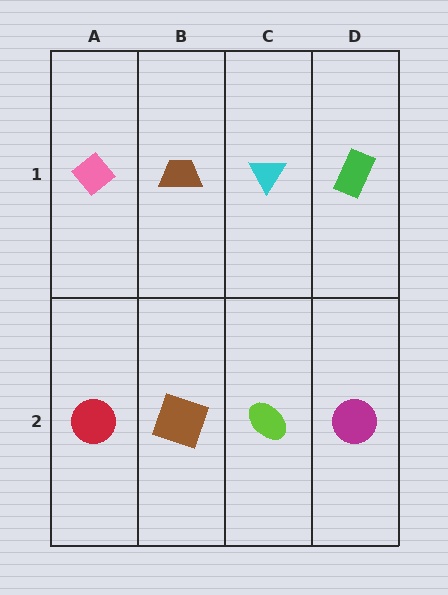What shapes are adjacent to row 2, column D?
A green rectangle (row 1, column D), a lime ellipse (row 2, column C).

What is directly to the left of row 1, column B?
A pink diamond.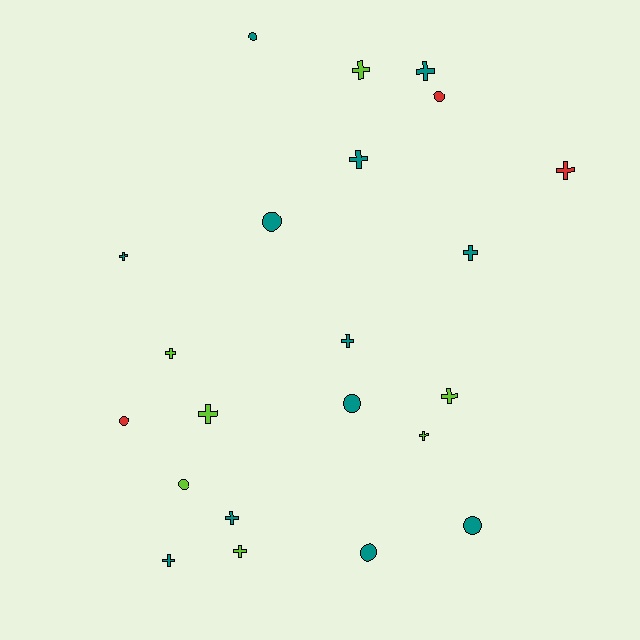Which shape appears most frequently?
Cross, with 14 objects.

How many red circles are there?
There are 2 red circles.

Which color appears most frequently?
Teal, with 12 objects.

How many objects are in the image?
There are 22 objects.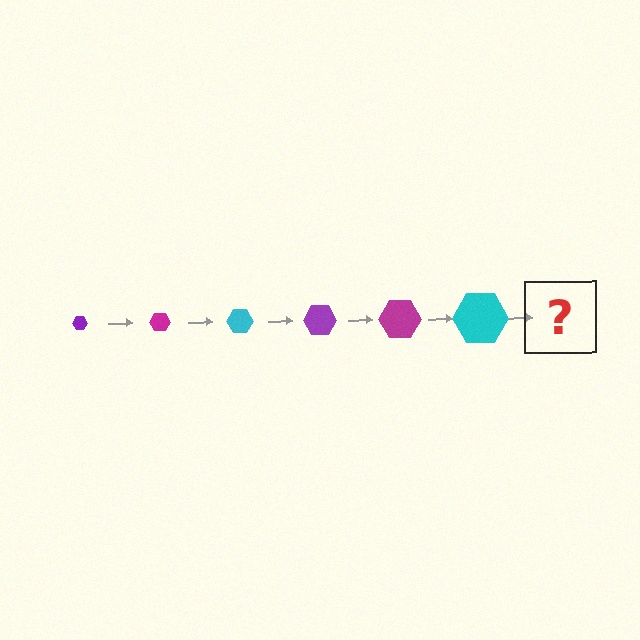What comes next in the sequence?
The next element should be a purple hexagon, larger than the previous one.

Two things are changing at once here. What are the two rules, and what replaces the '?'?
The two rules are that the hexagon grows larger each step and the color cycles through purple, magenta, and cyan. The '?' should be a purple hexagon, larger than the previous one.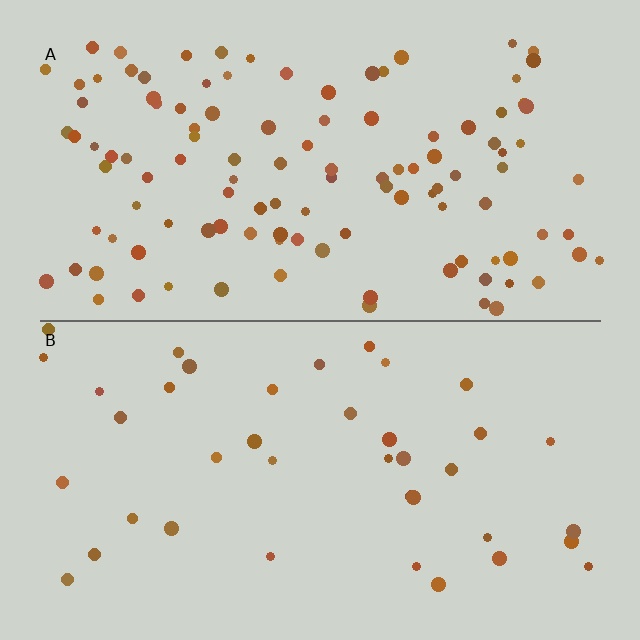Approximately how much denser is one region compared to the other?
Approximately 2.9× — region A over region B.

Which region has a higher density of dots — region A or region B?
A (the top).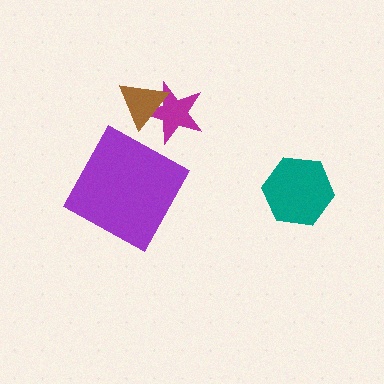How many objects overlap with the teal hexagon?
0 objects overlap with the teal hexagon.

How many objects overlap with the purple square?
0 objects overlap with the purple square.